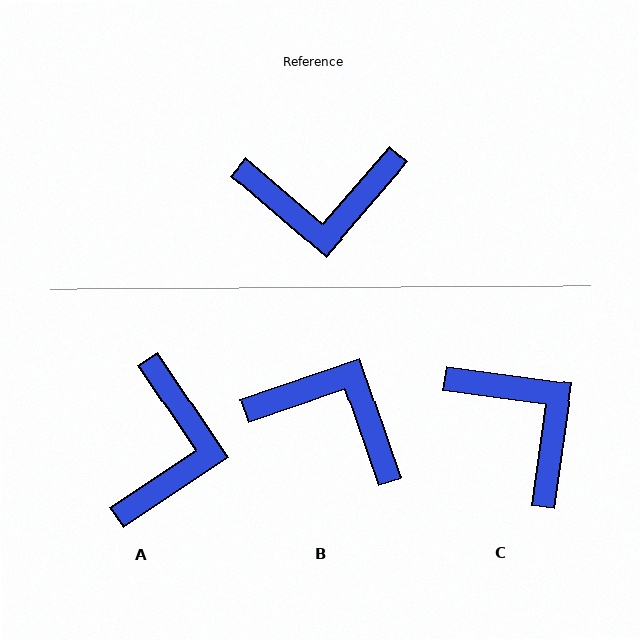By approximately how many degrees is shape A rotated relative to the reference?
Approximately 74 degrees counter-clockwise.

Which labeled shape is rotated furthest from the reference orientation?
B, about 150 degrees away.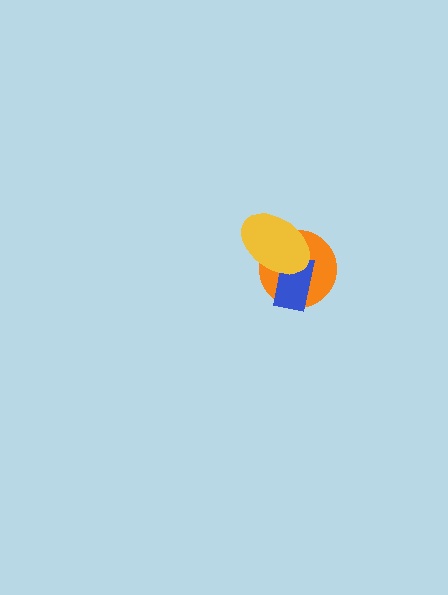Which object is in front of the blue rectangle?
The yellow ellipse is in front of the blue rectangle.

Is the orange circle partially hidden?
Yes, it is partially covered by another shape.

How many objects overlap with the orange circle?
2 objects overlap with the orange circle.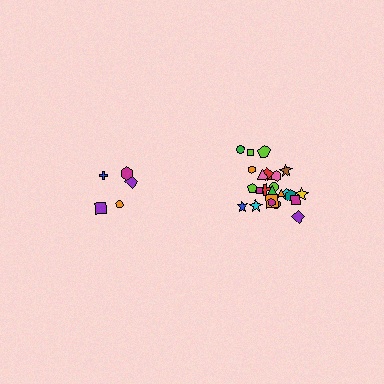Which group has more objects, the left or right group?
The right group.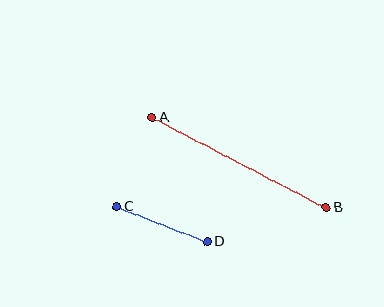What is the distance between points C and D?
The distance is approximately 97 pixels.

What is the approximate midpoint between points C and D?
The midpoint is at approximately (162, 224) pixels.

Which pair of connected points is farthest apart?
Points A and B are farthest apart.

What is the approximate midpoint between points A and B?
The midpoint is at approximately (239, 162) pixels.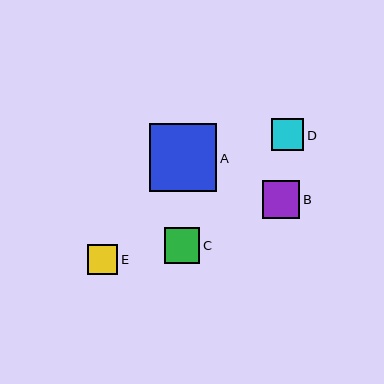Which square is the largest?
Square A is the largest with a size of approximately 68 pixels.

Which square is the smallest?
Square E is the smallest with a size of approximately 30 pixels.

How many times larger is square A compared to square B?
Square A is approximately 1.8 times the size of square B.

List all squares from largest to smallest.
From largest to smallest: A, B, C, D, E.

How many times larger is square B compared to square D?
Square B is approximately 1.2 times the size of square D.